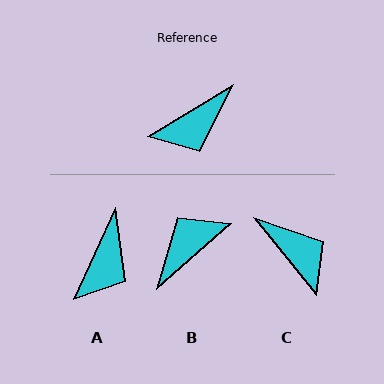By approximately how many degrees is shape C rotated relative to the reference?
Approximately 98 degrees counter-clockwise.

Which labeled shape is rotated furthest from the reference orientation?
B, about 169 degrees away.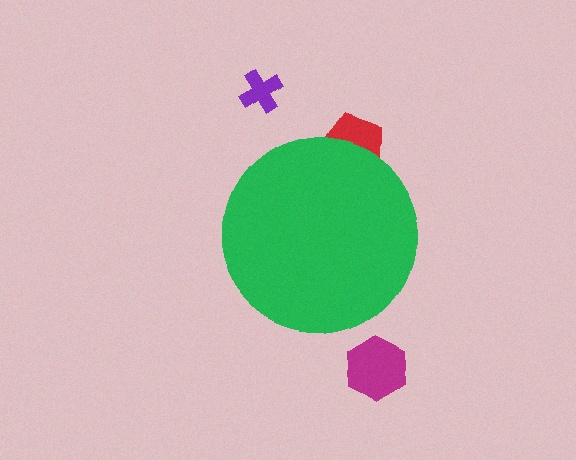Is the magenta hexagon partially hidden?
No, the magenta hexagon is fully visible.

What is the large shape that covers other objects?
A green circle.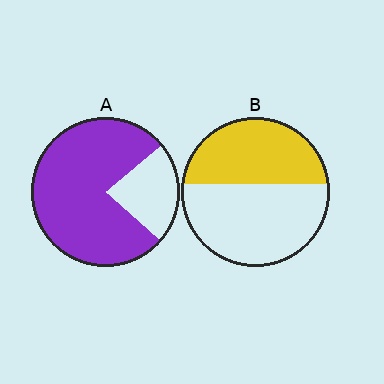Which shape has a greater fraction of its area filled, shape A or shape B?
Shape A.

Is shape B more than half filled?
No.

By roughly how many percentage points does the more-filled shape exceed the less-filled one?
By roughly 35 percentage points (A over B).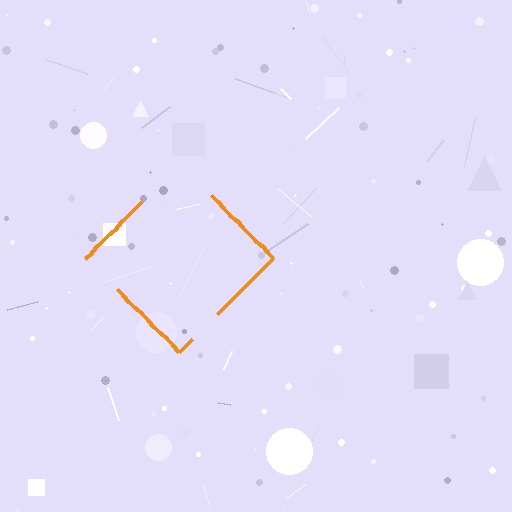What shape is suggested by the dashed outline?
The dashed outline suggests a diamond.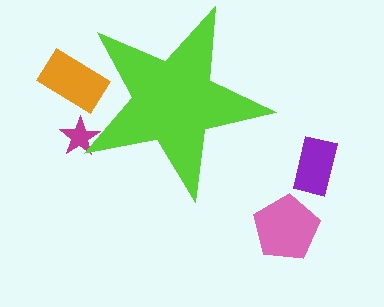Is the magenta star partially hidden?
Yes, the magenta star is partially hidden behind the lime star.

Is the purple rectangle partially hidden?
No, the purple rectangle is fully visible.